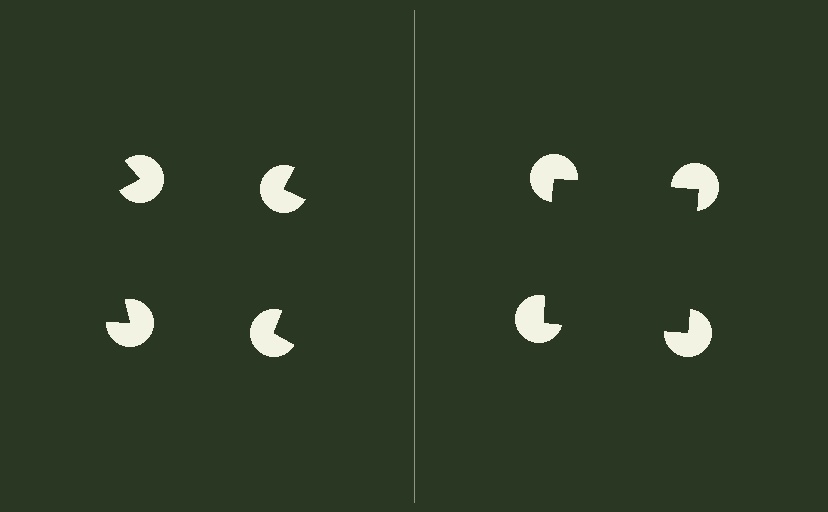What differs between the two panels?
The pac-man discs are positioned identically on both sides; only the wedge orientations differ. On the right they align to a square; on the left they are misaligned.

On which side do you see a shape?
An illusory square appears on the right side. On the left side the wedge cuts are rotated, so no coherent shape forms.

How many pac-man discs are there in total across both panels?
8 — 4 on each side.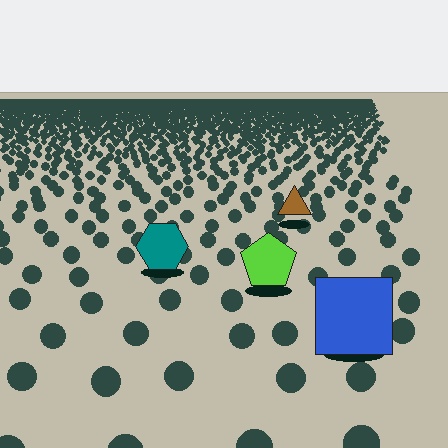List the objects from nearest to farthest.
From nearest to farthest: the blue square, the lime pentagon, the teal hexagon, the brown triangle.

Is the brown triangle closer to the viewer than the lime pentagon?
No. The lime pentagon is closer — you can tell from the texture gradient: the ground texture is coarser near it.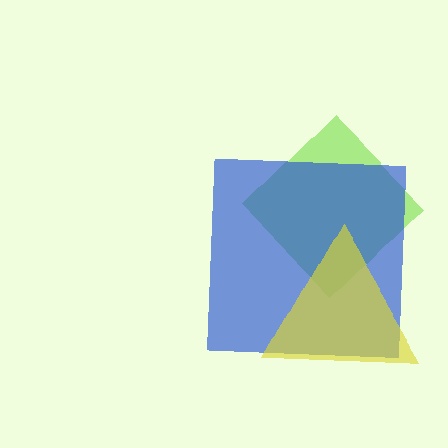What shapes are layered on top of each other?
The layered shapes are: a lime diamond, a blue square, a yellow triangle.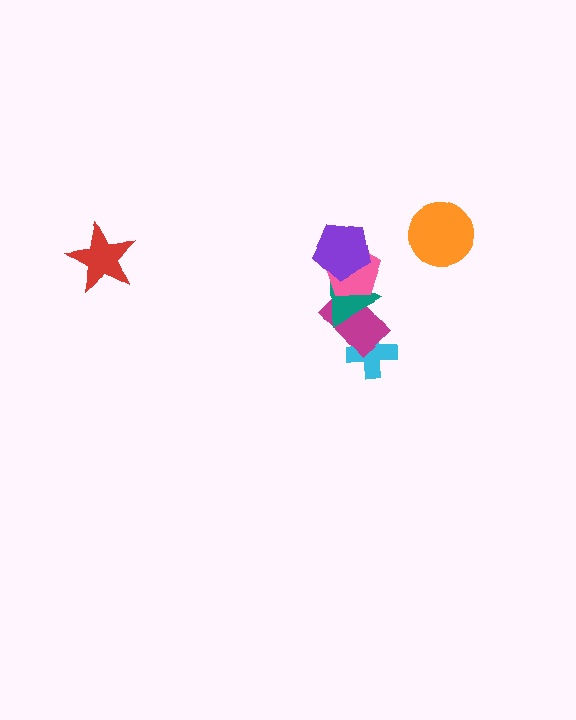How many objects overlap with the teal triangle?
3 objects overlap with the teal triangle.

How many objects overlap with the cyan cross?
1 object overlaps with the cyan cross.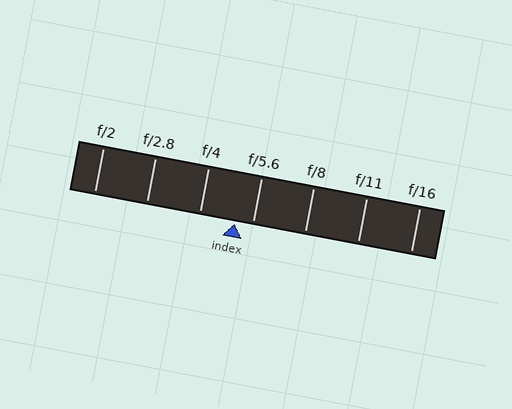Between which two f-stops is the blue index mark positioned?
The index mark is between f/4 and f/5.6.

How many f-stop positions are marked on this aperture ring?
There are 7 f-stop positions marked.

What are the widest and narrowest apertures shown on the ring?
The widest aperture shown is f/2 and the narrowest is f/16.